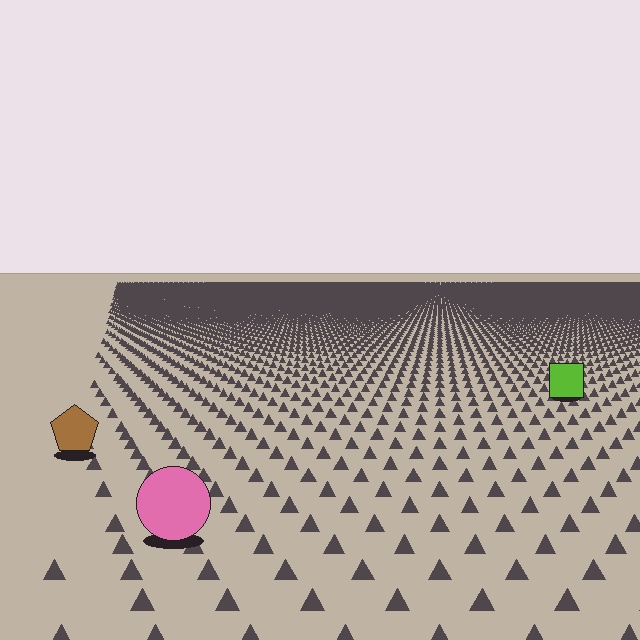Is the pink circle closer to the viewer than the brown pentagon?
Yes. The pink circle is closer — you can tell from the texture gradient: the ground texture is coarser near it.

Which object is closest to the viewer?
The pink circle is closest. The texture marks near it are larger and more spread out.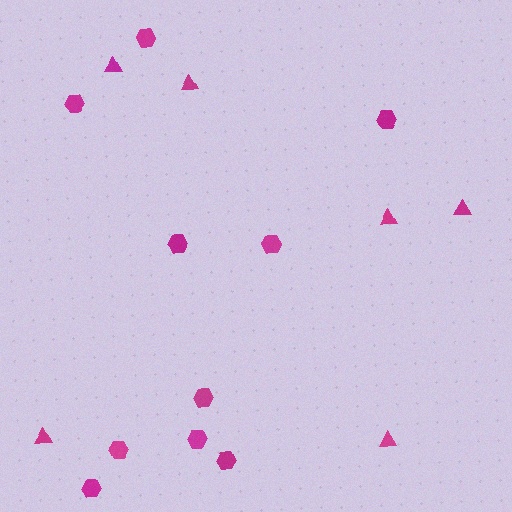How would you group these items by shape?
There are 2 groups: one group of hexagons (10) and one group of triangles (6).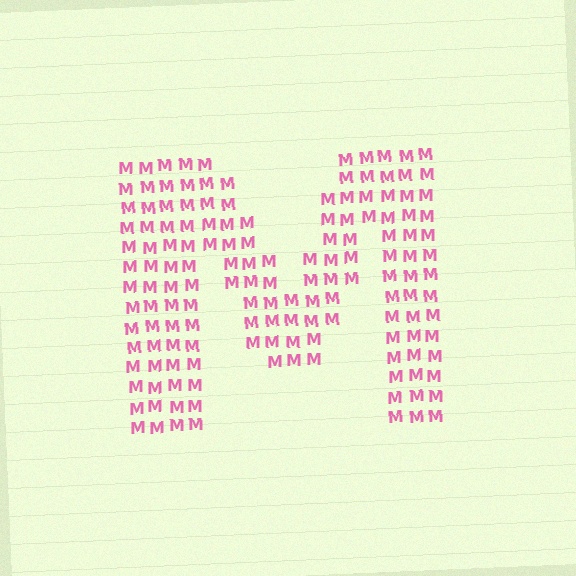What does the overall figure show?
The overall figure shows the letter M.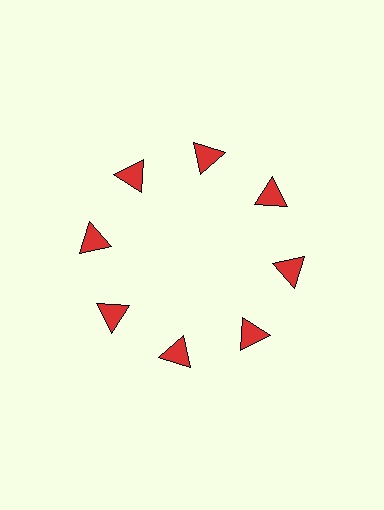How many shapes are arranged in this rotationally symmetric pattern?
There are 8 shapes, arranged in 8 groups of 1.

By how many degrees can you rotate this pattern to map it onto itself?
The pattern maps onto itself every 45 degrees of rotation.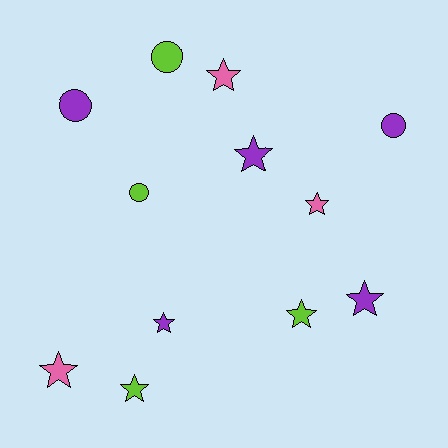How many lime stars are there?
There are 2 lime stars.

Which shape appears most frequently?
Star, with 8 objects.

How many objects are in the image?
There are 12 objects.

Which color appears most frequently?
Purple, with 5 objects.